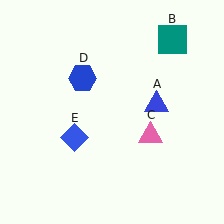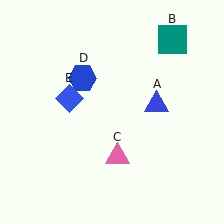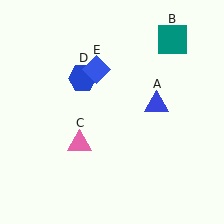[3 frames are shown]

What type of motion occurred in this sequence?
The pink triangle (object C), blue diamond (object E) rotated clockwise around the center of the scene.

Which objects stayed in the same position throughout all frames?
Blue triangle (object A) and teal square (object B) and blue hexagon (object D) remained stationary.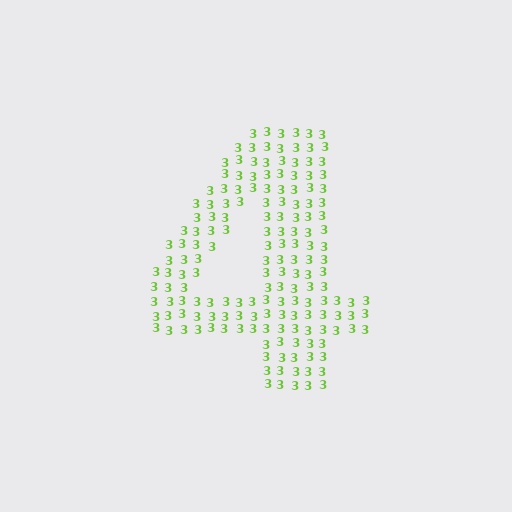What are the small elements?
The small elements are digit 3's.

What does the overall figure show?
The overall figure shows the digit 4.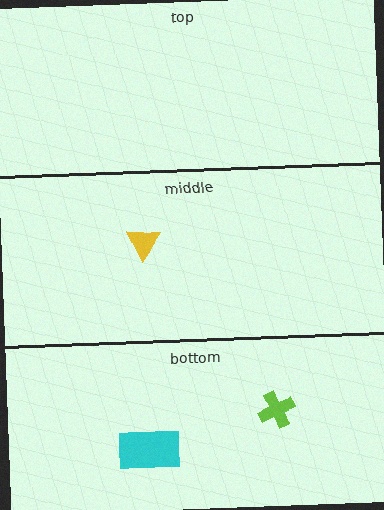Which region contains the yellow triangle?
The middle region.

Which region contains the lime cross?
The bottom region.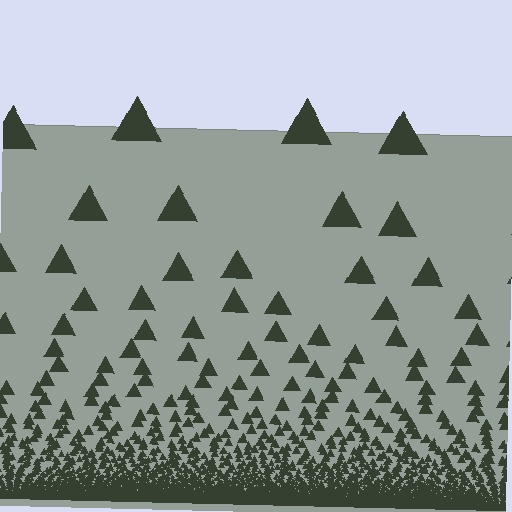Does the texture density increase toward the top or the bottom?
Density increases toward the bottom.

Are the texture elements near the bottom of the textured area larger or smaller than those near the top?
Smaller. The gradient is inverted — elements near the bottom are smaller and denser.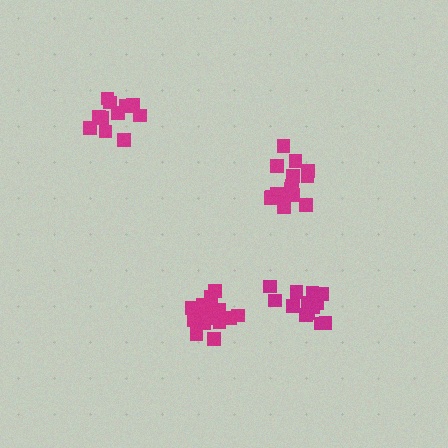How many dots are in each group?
Group 1: 15 dots, Group 2: 17 dots, Group 3: 11 dots, Group 4: 13 dots (56 total).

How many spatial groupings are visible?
There are 4 spatial groupings.